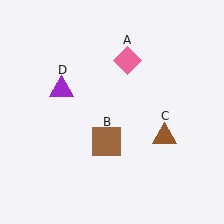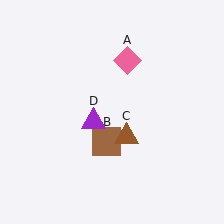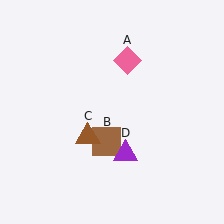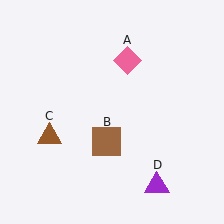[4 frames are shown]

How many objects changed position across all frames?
2 objects changed position: brown triangle (object C), purple triangle (object D).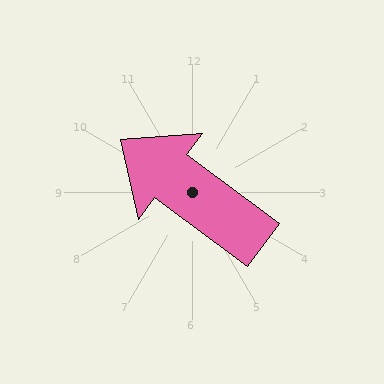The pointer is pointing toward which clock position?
Roughly 10 o'clock.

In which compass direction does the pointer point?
Northwest.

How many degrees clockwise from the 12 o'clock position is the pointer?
Approximately 306 degrees.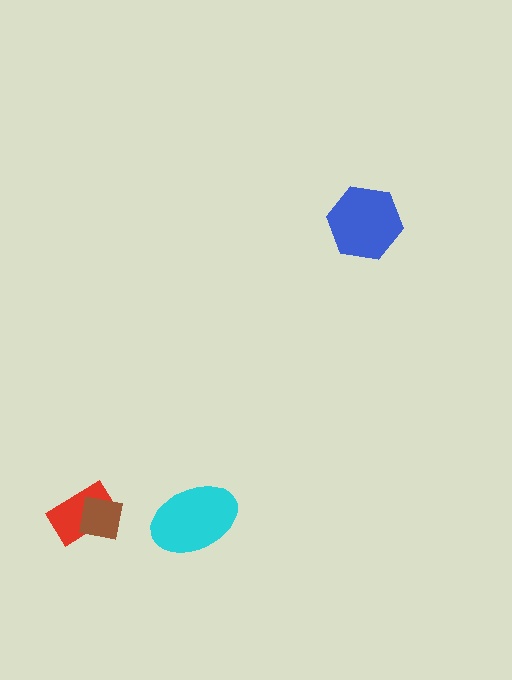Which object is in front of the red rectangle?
The brown square is in front of the red rectangle.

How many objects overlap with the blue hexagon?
0 objects overlap with the blue hexagon.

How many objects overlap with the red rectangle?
1 object overlaps with the red rectangle.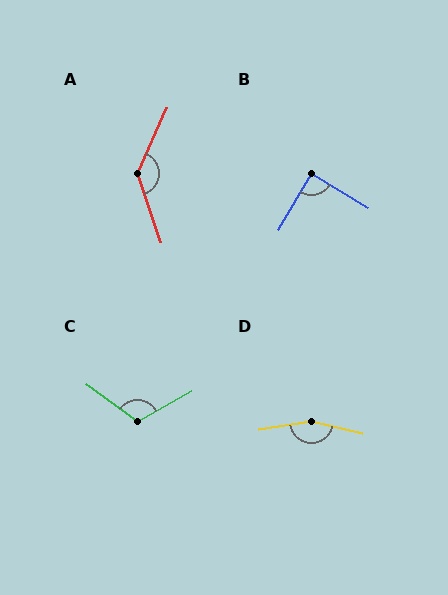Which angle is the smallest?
B, at approximately 89 degrees.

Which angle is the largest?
D, at approximately 158 degrees.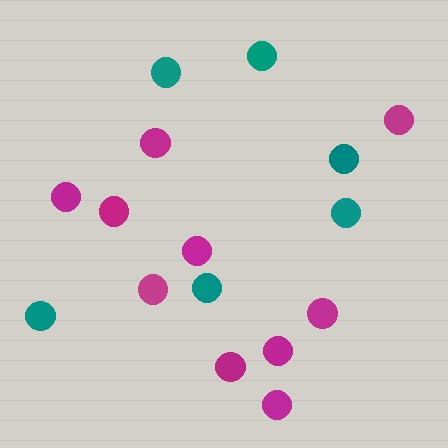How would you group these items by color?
There are 2 groups: one group of magenta circles (10) and one group of teal circles (6).